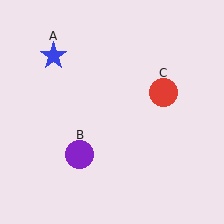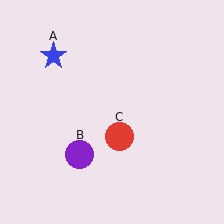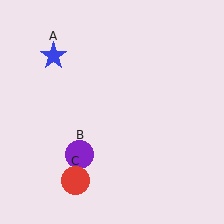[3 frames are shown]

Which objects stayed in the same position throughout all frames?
Blue star (object A) and purple circle (object B) remained stationary.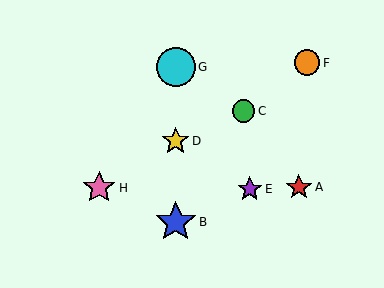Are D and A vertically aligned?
No, D is at x≈176 and A is at x≈299.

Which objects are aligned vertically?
Objects B, D, G are aligned vertically.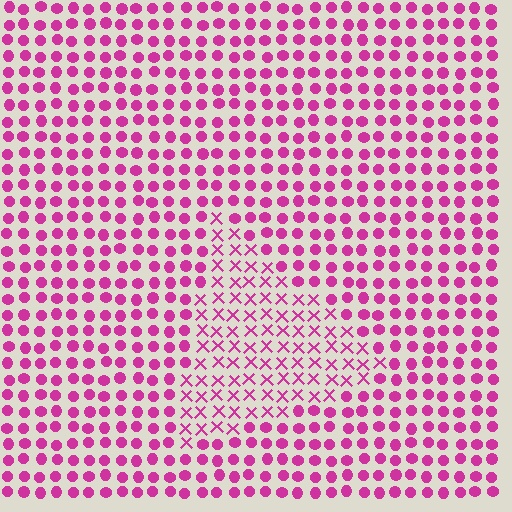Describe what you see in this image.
The image is filled with small magenta elements arranged in a uniform grid. A triangle-shaped region contains X marks, while the surrounding area contains circles. The boundary is defined purely by the change in element shape.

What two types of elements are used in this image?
The image uses X marks inside the triangle region and circles outside it.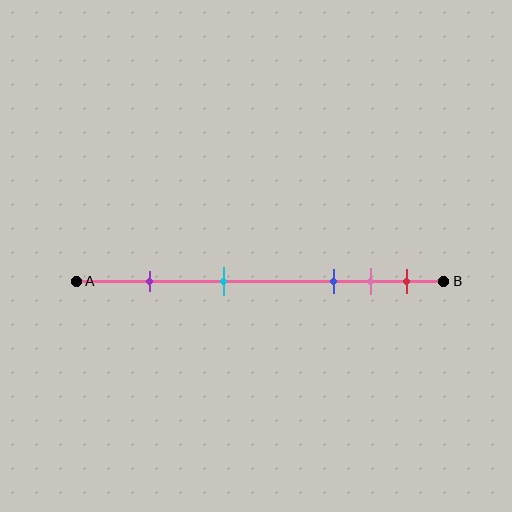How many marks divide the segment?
There are 5 marks dividing the segment.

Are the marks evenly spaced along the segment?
No, the marks are not evenly spaced.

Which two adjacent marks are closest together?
The pink and red marks are the closest adjacent pair.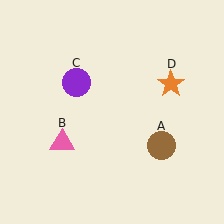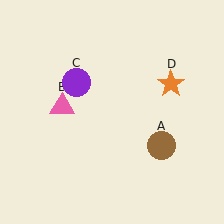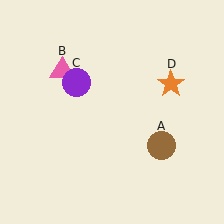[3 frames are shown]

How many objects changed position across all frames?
1 object changed position: pink triangle (object B).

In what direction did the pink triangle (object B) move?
The pink triangle (object B) moved up.